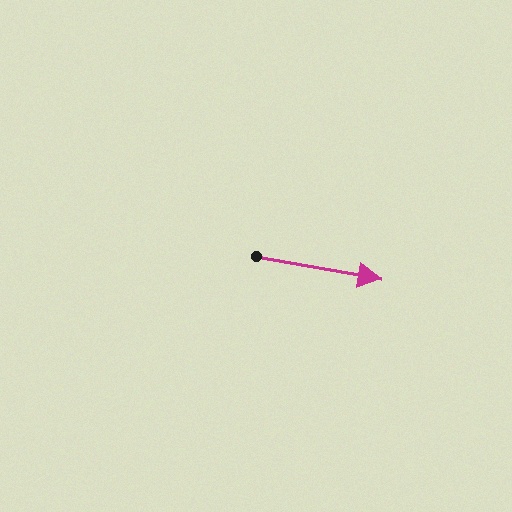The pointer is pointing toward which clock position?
Roughly 3 o'clock.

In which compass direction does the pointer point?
East.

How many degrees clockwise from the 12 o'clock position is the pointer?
Approximately 100 degrees.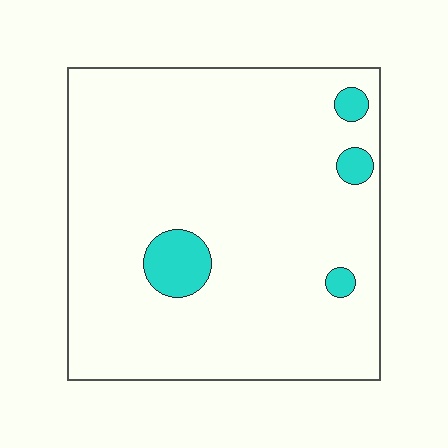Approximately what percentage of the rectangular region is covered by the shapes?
Approximately 5%.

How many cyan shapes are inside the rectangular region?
4.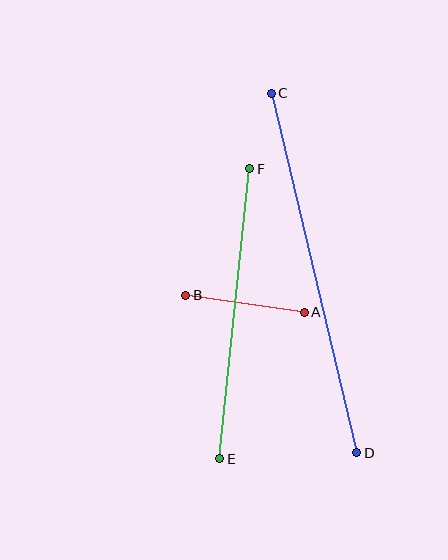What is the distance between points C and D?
The distance is approximately 369 pixels.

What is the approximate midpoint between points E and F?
The midpoint is at approximately (235, 314) pixels.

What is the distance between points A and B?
The distance is approximately 120 pixels.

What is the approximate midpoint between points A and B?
The midpoint is at approximately (245, 304) pixels.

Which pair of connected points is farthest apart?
Points C and D are farthest apart.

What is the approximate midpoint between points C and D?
The midpoint is at approximately (314, 273) pixels.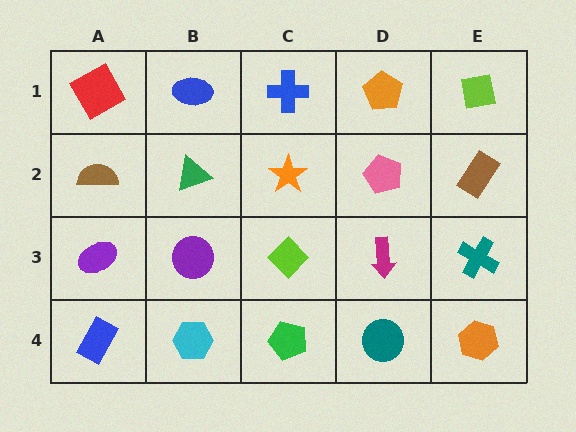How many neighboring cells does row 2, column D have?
4.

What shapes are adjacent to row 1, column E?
A brown rectangle (row 2, column E), an orange pentagon (row 1, column D).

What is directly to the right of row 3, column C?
A magenta arrow.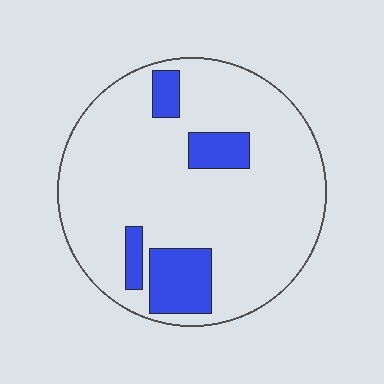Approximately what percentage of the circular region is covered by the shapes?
Approximately 15%.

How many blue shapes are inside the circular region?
4.